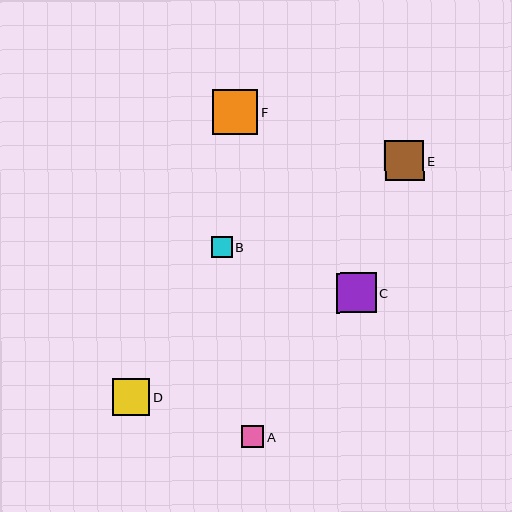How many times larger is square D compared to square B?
Square D is approximately 1.8 times the size of square B.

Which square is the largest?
Square F is the largest with a size of approximately 45 pixels.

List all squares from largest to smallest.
From largest to smallest: F, C, E, D, A, B.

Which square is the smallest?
Square B is the smallest with a size of approximately 21 pixels.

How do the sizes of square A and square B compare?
Square A and square B are approximately the same size.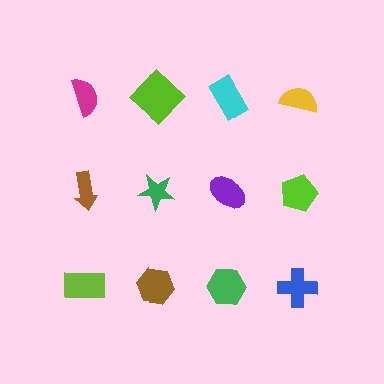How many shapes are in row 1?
4 shapes.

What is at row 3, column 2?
A brown hexagon.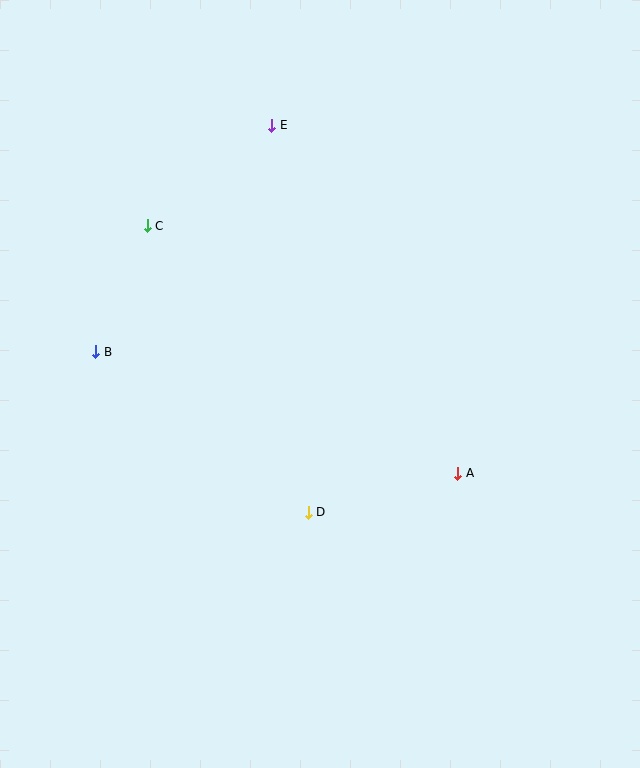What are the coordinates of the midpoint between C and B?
The midpoint between C and B is at (122, 289).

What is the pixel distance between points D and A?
The distance between D and A is 155 pixels.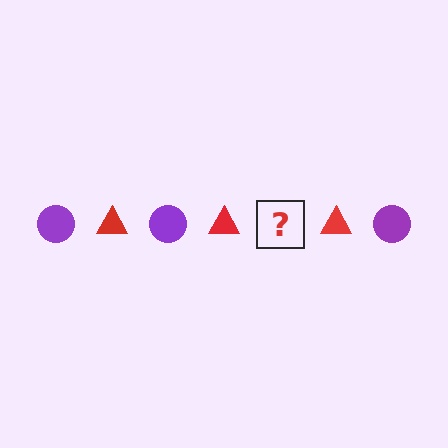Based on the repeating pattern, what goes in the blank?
The blank should be a purple circle.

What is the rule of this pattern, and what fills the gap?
The rule is that the pattern alternates between purple circle and red triangle. The gap should be filled with a purple circle.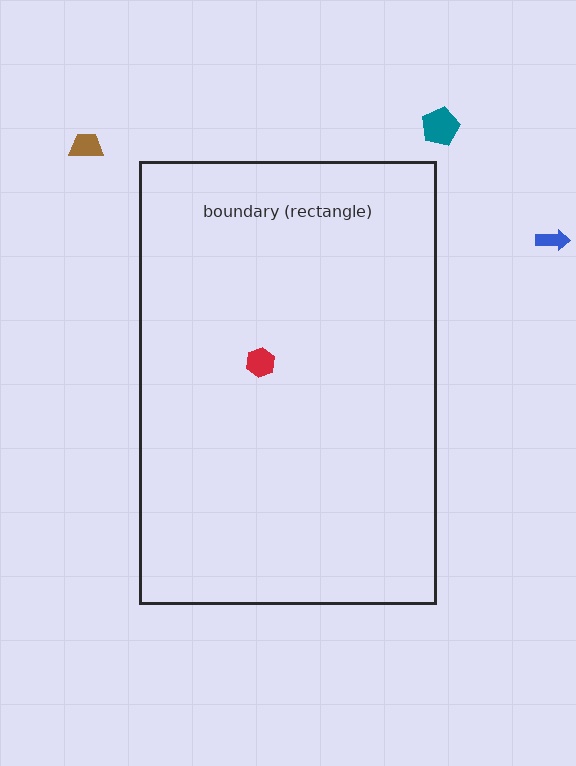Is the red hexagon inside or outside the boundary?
Inside.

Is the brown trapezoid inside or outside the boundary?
Outside.